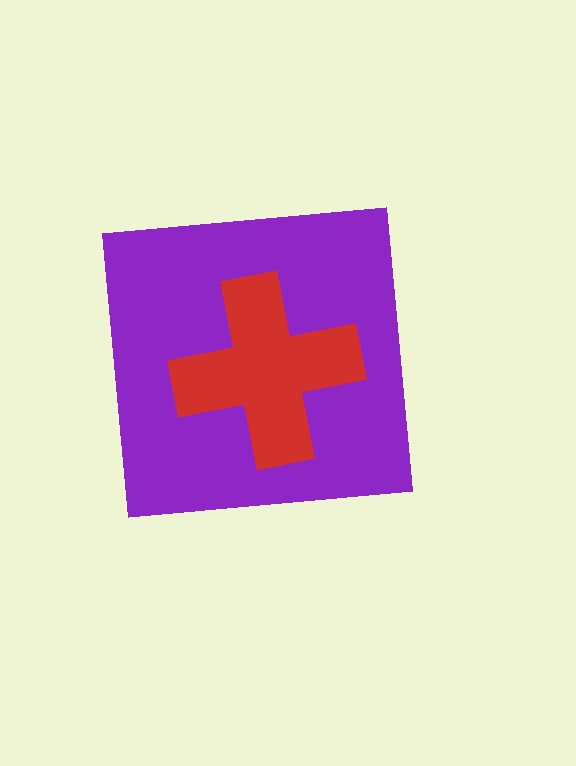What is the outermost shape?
The purple square.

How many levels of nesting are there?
2.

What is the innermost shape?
The red cross.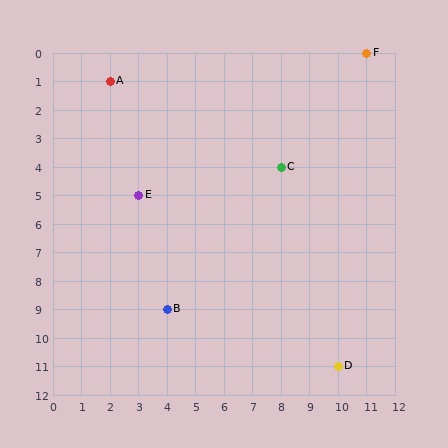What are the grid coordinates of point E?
Point E is at grid coordinates (3, 5).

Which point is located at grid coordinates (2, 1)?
Point A is at (2, 1).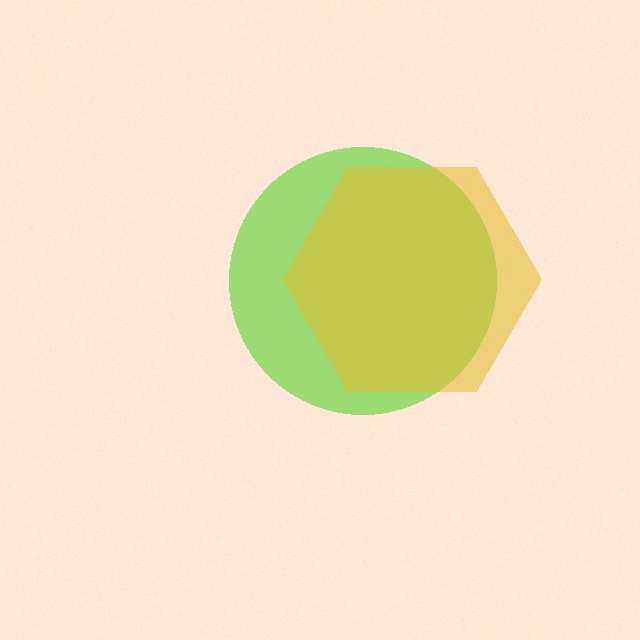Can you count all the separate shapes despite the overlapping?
Yes, there are 2 separate shapes.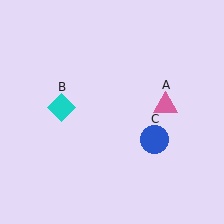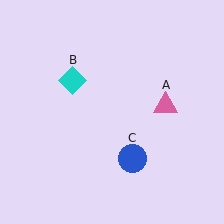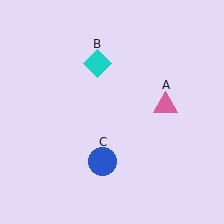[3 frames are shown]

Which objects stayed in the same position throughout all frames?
Pink triangle (object A) remained stationary.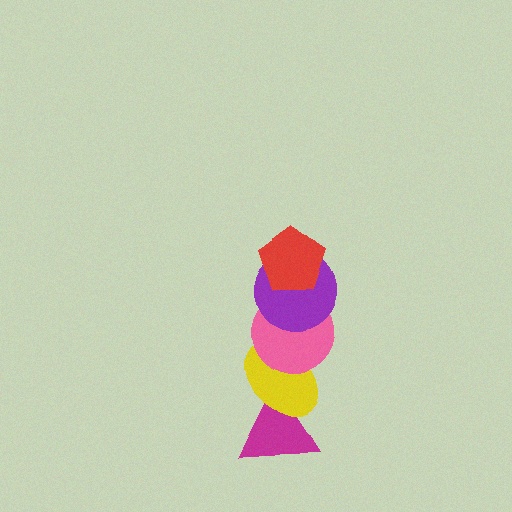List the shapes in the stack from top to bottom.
From top to bottom: the red pentagon, the purple circle, the pink circle, the yellow ellipse, the magenta triangle.